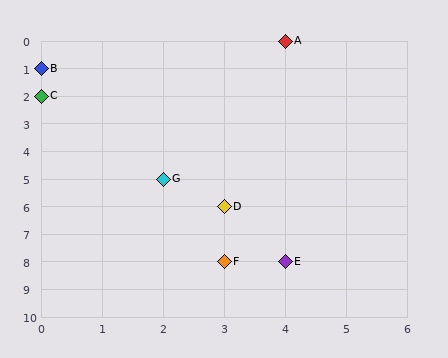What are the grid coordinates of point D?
Point D is at grid coordinates (3, 6).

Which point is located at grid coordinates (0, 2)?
Point C is at (0, 2).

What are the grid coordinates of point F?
Point F is at grid coordinates (3, 8).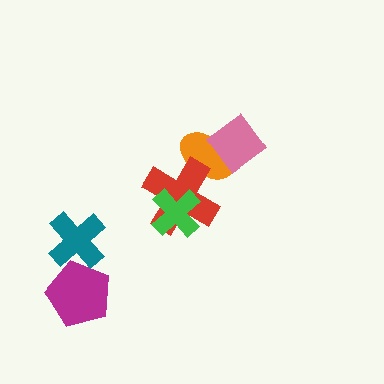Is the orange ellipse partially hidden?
Yes, it is partially covered by another shape.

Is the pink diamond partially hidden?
No, no other shape covers it.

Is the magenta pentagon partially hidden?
Yes, it is partially covered by another shape.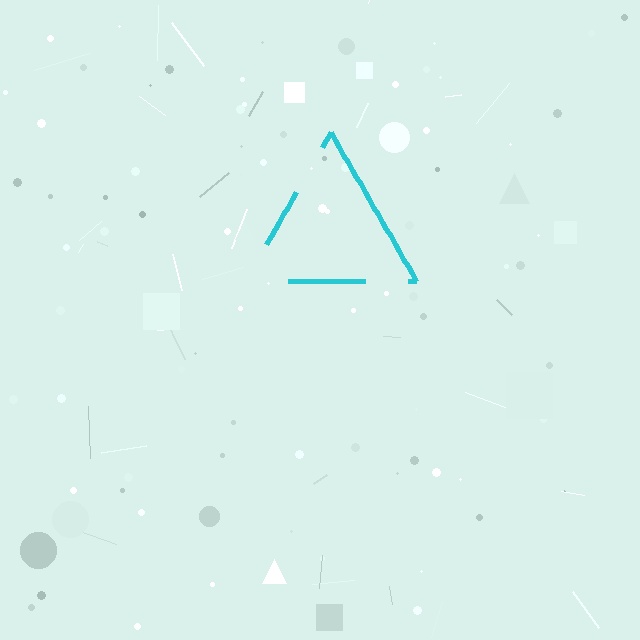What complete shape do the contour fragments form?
The contour fragments form a triangle.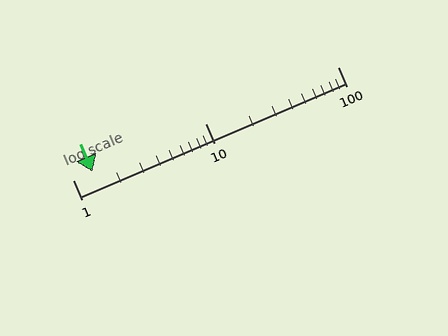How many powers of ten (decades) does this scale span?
The scale spans 2 decades, from 1 to 100.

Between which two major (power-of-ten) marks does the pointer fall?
The pointer is between 1 and 10.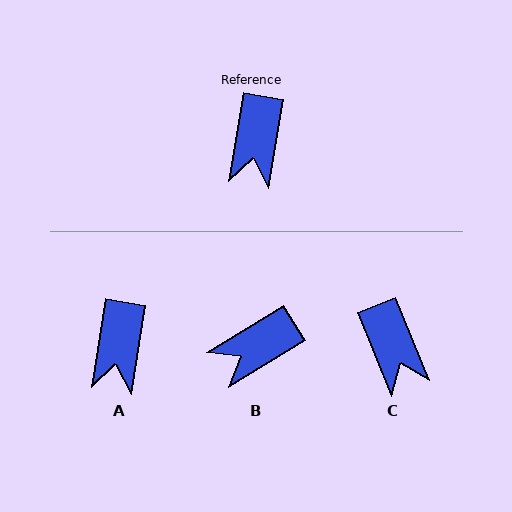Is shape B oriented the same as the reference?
No, it is off by about 49 degrees.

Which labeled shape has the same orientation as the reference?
A.